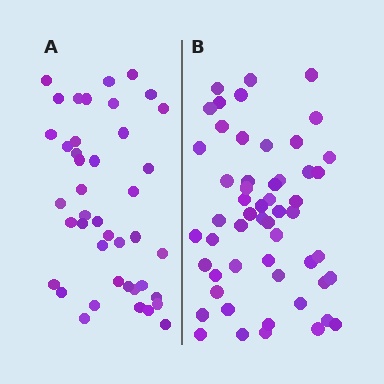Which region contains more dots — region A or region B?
Region B (the right region) has more dots.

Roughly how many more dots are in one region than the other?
Region B has roughly 12 or so more dots than region A.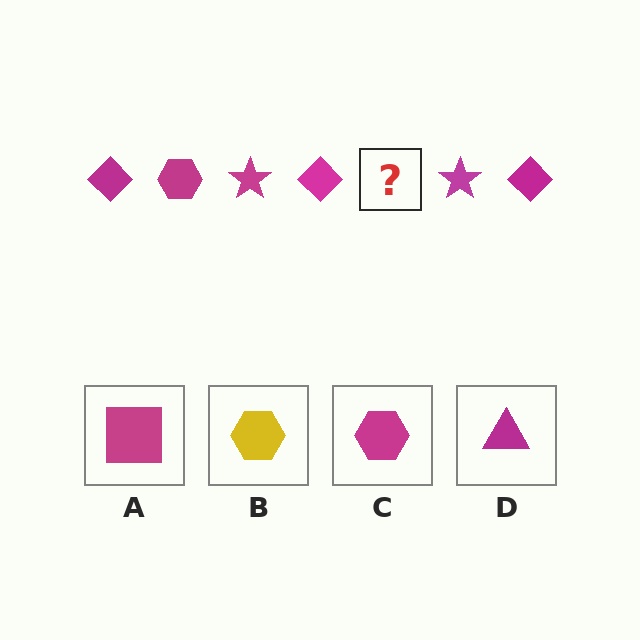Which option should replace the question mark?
Option C.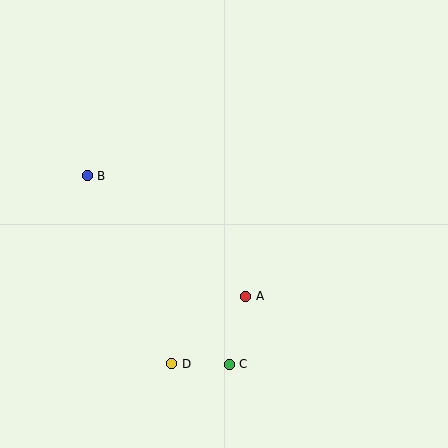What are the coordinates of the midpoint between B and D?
The midpoint between B and D is at (130, 270).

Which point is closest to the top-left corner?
Point B is closest to the top-left corner.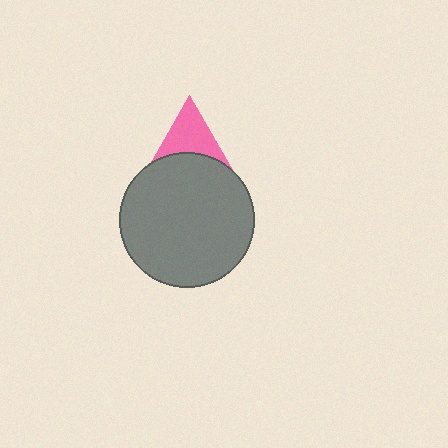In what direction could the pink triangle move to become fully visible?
The pink triangle could move up. That would shift it out from behind the gray circle entirely.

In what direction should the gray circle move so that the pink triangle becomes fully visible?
The gray circle should move down. That is the shortest direction to clear the overlap and leave the pink triangle fully visible.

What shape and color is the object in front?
The object in front is a gray circle.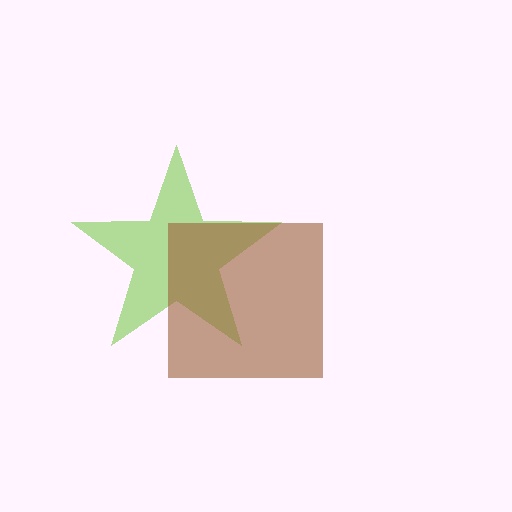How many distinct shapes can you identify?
There are 2 distinct shapes: a lime star, a brown square.